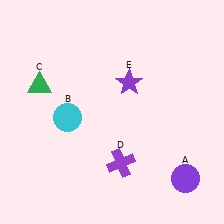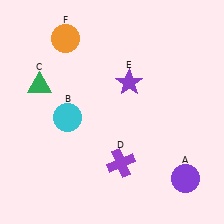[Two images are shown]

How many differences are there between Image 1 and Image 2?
There is 1 difference between the two images.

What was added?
An orange circle (F) was added in Image 2.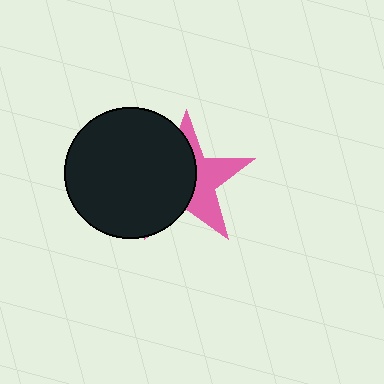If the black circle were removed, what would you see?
You would see the complete pink star.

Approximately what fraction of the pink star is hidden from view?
Roughly 56% of the pink star is hidden behind the black circle.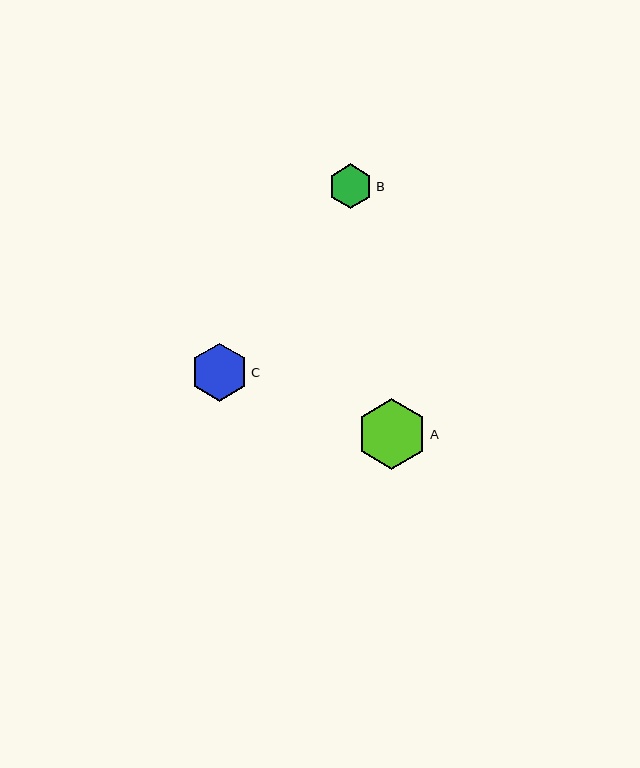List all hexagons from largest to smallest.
From largest to smallest: A, C, B.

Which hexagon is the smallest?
Hexagon B is the smallest with a size of approximately 45 pixels.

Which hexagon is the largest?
Hexagon A is the largest with a size of approximately 70 pixels.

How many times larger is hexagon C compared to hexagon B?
Hexagon C is approximately 1.3 times the size of hexagon B.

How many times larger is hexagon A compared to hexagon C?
Hexagon A is approximately 1.2 times the size of hexagon C.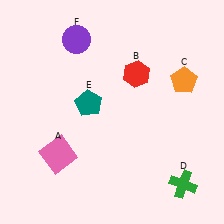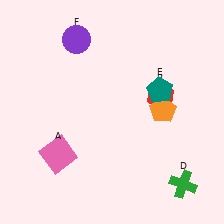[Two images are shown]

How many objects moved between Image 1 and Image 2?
3 objects moved between the two images.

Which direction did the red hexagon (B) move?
The red hexagon (B) moved right.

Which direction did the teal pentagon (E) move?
The teal pentagon (E) moved right.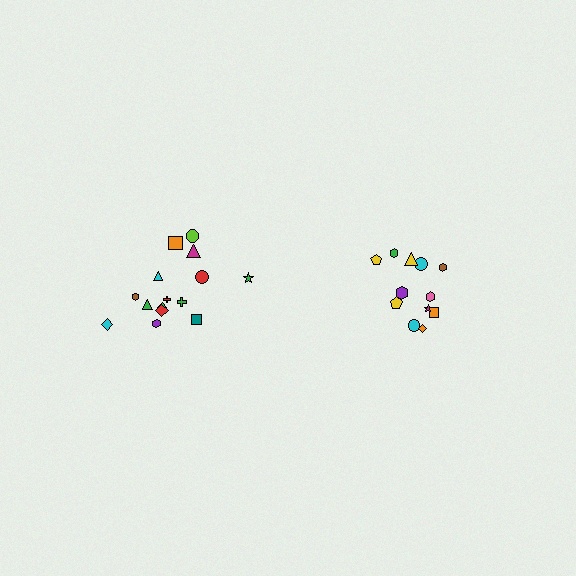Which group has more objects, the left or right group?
The left group.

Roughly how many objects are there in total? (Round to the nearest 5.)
Roughly 25 objects in total.